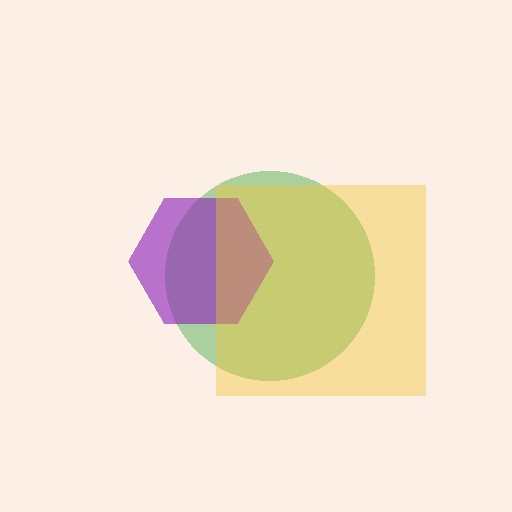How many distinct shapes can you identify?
There are 3 distinct shapes: a green circle, a purple hexagon, a yellow square.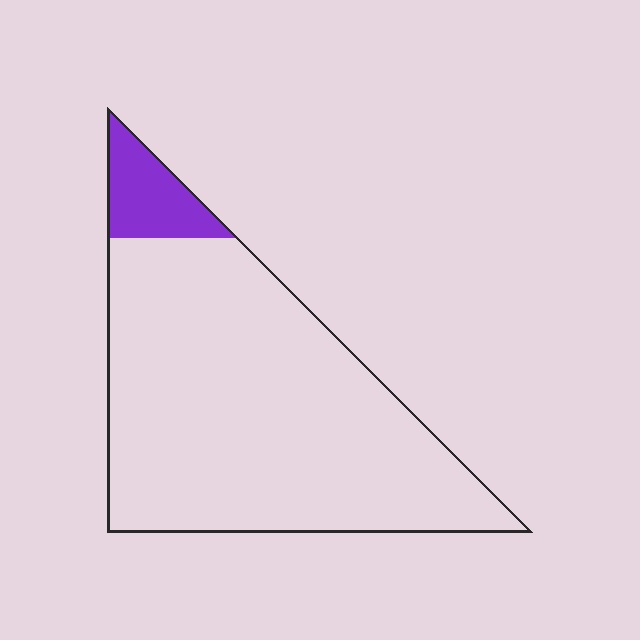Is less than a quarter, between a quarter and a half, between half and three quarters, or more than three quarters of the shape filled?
Less than a quarter.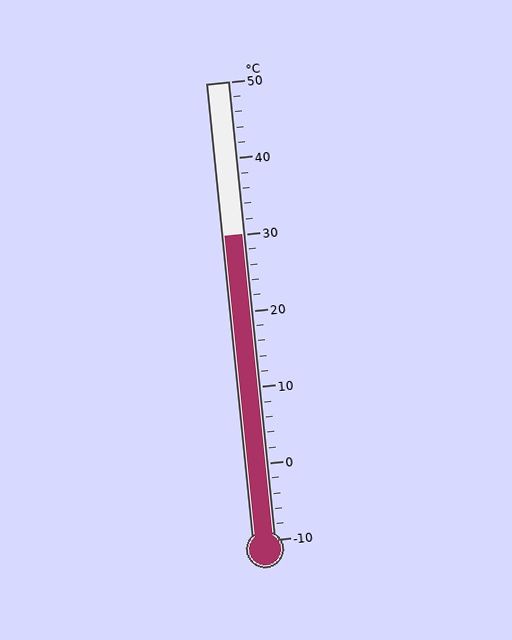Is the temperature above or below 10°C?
The temperature is above 10°C.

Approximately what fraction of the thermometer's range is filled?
The thermometer is filled to approximately 65% of its range.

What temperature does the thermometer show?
The thermometer shows approximately 30°C.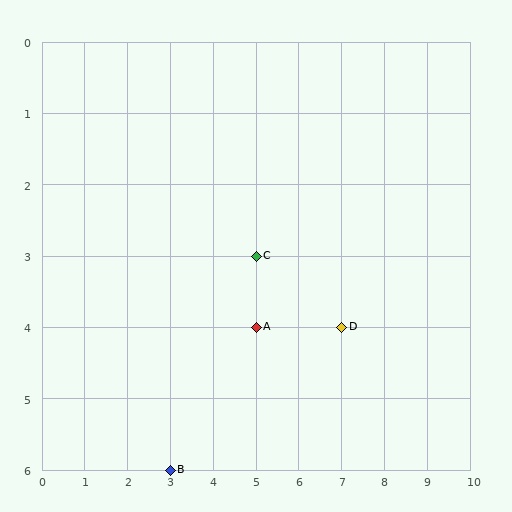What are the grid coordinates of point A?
Point A is at grid coordinates (5, 4).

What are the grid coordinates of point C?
Point C is at grid coordinates (5, 3).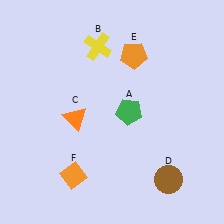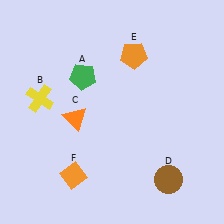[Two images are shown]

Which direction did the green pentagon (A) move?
The green pentagon (A) moved left.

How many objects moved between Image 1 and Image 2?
2 objects moved between the two images.